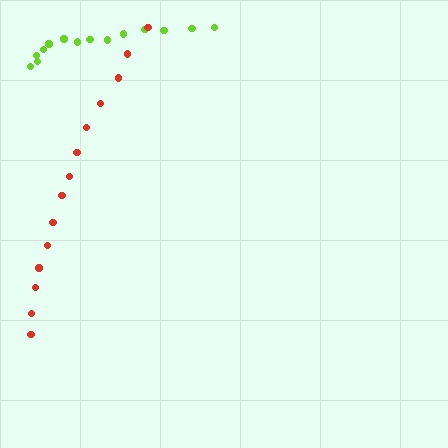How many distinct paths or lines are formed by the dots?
There are 2 distinct paths.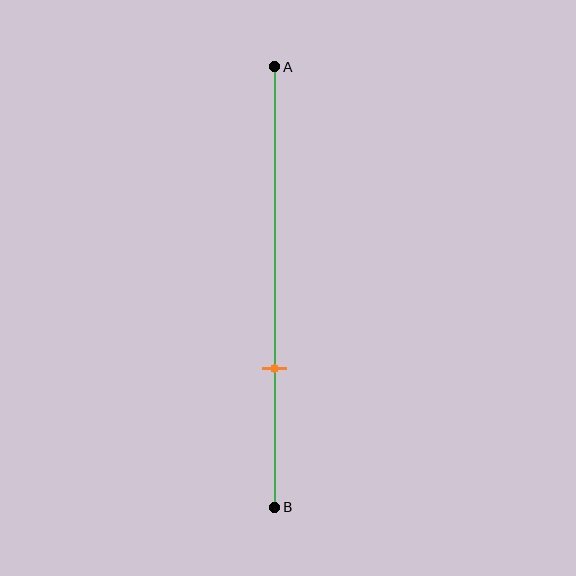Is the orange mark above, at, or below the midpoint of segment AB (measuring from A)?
The orange mark is below the midpoint of segment AB.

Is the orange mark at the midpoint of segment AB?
No, the mark is at about 70% from A, not at the 50% midpoint.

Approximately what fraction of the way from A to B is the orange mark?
The orange mark is approximately 70% of the way from A to B.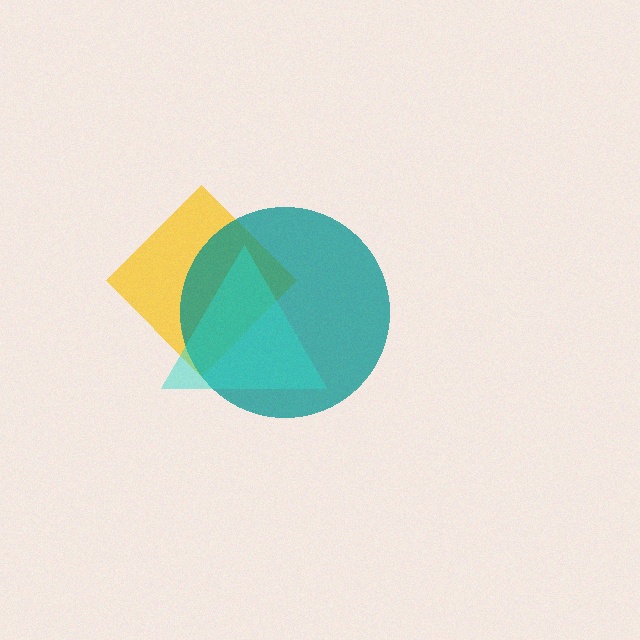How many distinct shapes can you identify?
There are 3 distinct shapes: a yellow diamond, a teal circle, a cyan triangle.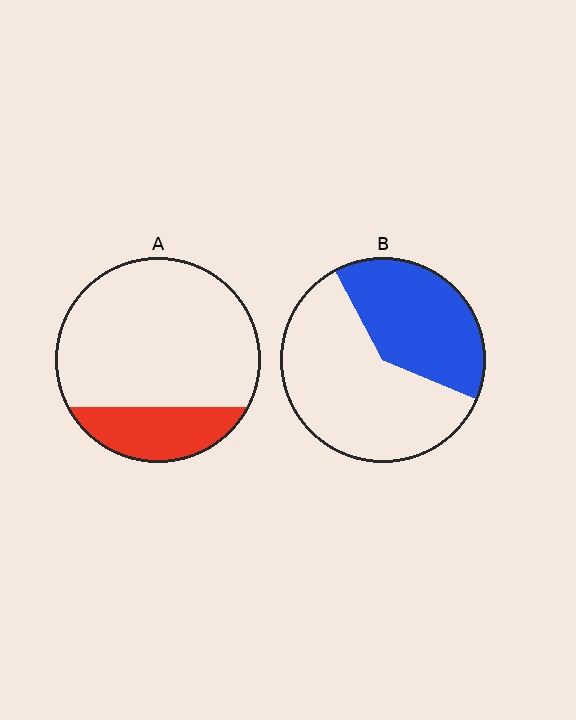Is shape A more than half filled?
No.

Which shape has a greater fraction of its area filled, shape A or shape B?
Shape B.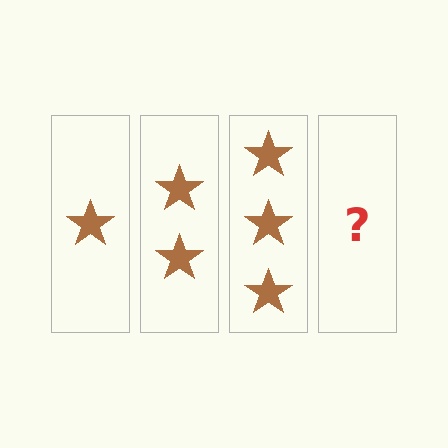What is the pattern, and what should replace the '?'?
The pattern is that each step adds one more star. The '?' should be 4 stars.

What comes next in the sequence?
The next element should be 4 stars.